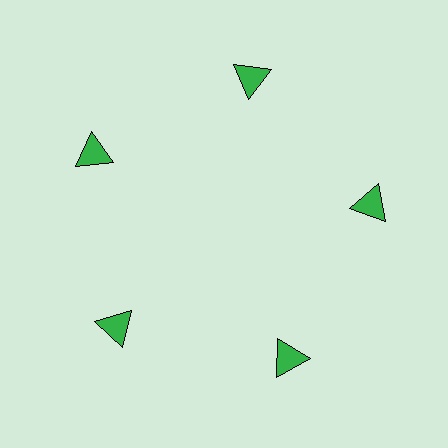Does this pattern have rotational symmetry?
Yes, this pattern has 5-fold rotational symmetry. It looks the same after rotating 72 degrees around the center.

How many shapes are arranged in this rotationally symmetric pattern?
There are 5 shapes, arranged in 5 groups of 1.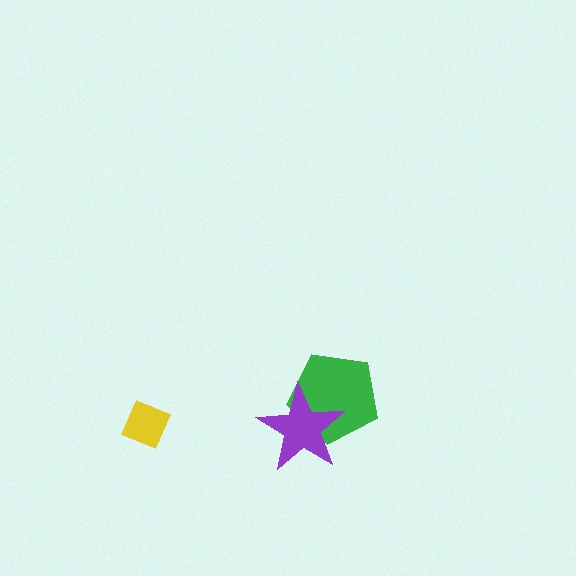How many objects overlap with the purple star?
1 object overlaps with the purple star.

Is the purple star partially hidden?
No, no other shape covers it.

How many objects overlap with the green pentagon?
1 object overlaps with the green pentagon.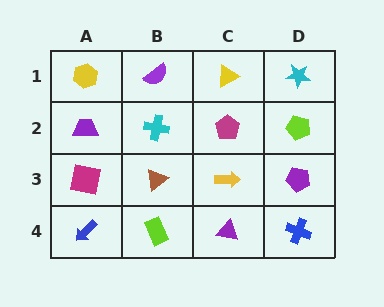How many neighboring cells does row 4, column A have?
2.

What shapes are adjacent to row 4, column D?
A purple pentagon (row 3, column D), a purple triangle (row 4, column C).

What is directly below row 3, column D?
A blue cross.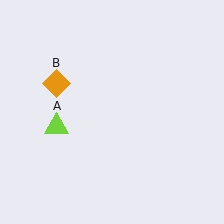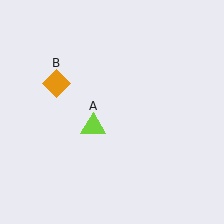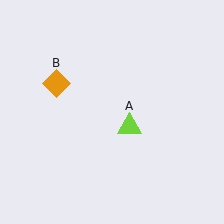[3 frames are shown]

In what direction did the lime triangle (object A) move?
The lime triangle (object A) moved right.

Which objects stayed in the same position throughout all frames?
Orange diamond (object B) remained stationary.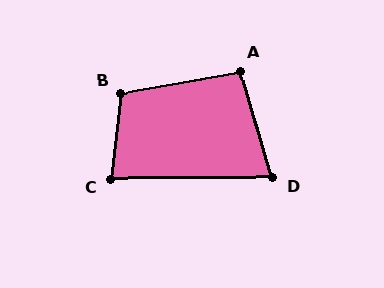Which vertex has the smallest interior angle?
D, at approximately 74 degrees.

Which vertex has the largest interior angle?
B, at approximately 106 degrees.